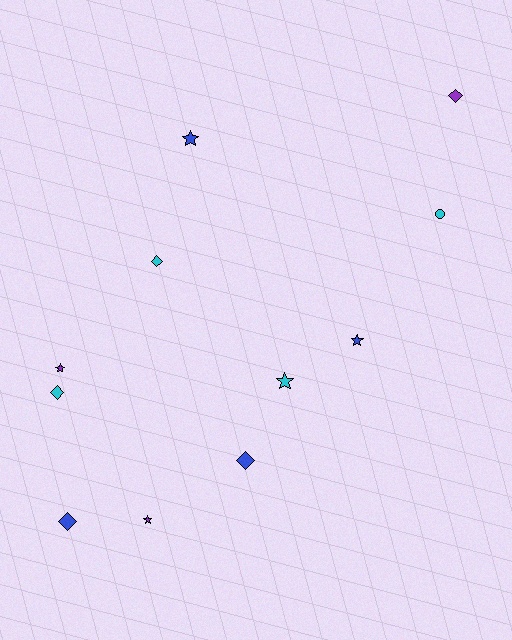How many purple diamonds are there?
There is 1 purple diamond.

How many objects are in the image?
There are 11 objects.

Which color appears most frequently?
Blue, with 4 objects.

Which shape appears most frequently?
Star, with 5 objects.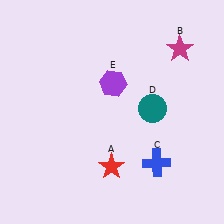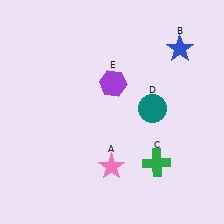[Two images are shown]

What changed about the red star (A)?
In Image 1, A is red. In Image 2, it changed to pink.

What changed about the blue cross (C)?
In Image 1, C is blue. In Image 2, it changed to green.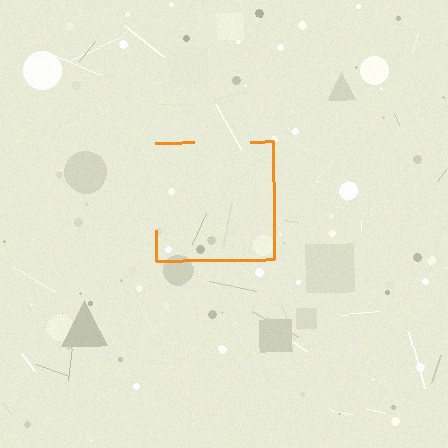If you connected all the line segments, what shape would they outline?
They would outline a square.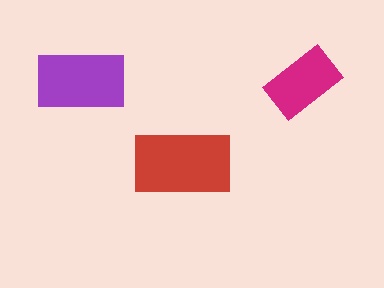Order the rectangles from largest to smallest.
the red one, the purple one, the magenta one.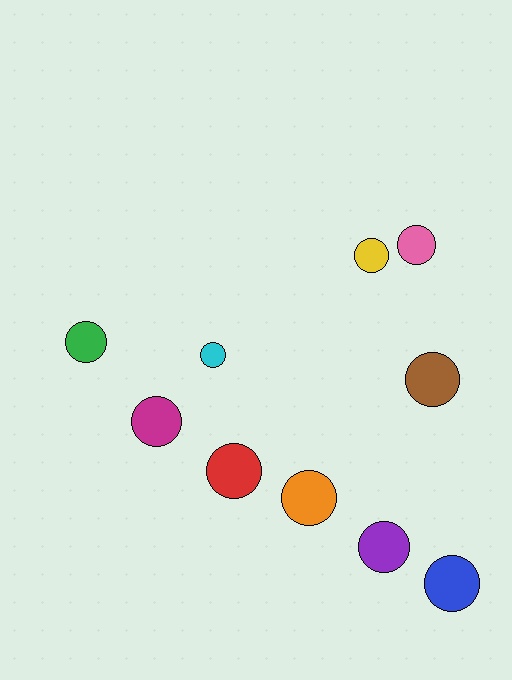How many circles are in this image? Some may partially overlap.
There are 10 circles.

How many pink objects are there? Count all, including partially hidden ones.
There is 1 pink object.